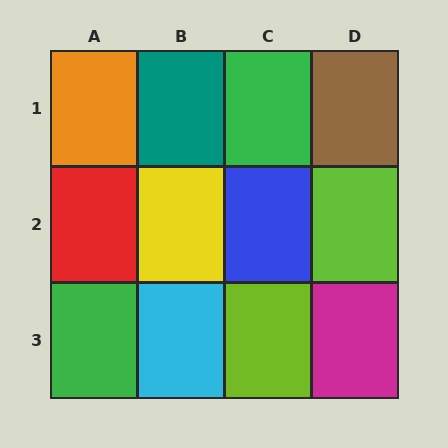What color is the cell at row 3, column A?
Green.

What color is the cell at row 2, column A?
Red.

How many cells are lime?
2 cells are lime.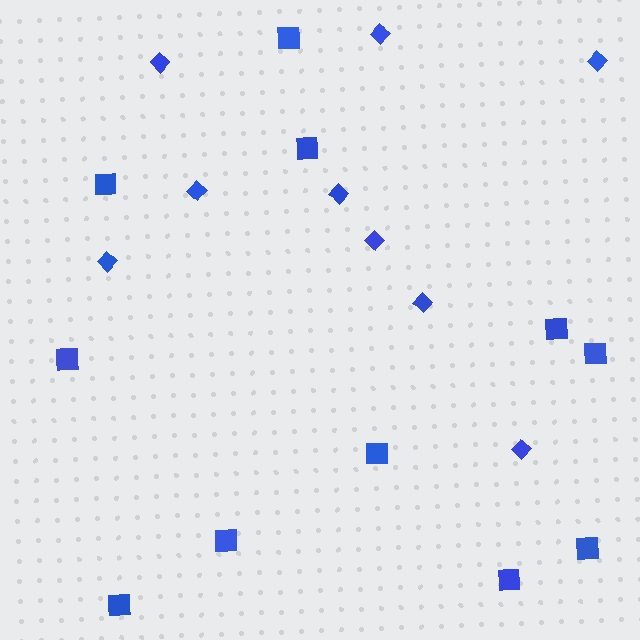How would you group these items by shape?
There are 2 groups: one group of diamonds (9) and one group of squares (11).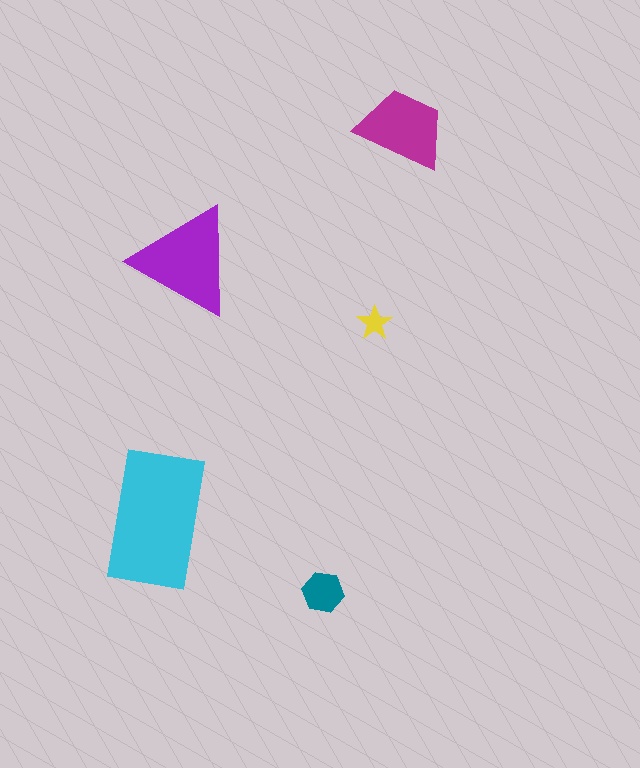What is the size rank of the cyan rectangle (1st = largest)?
1st.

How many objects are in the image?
There are 5 objects in the image.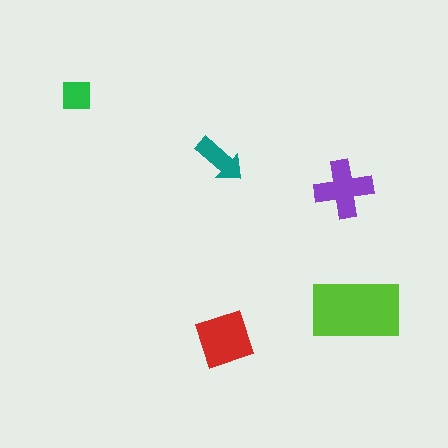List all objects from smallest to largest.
The green square, the teal arrow, the purple cross, the red diamond, the lime rectangle.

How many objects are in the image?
There are 5 objects in the image.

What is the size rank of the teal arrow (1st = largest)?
4th.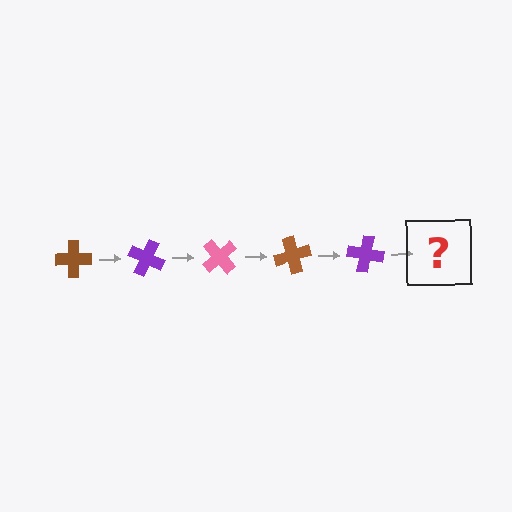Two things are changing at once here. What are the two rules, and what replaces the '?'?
The two rules are that it rotates 25 degrees each step and the color cycles through brown, purple, and pink. The '?' should be a pink cross, rotated 125 degrees from the start.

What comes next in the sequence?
The next element should be a pink cross, rotated 125 degrees from the start.